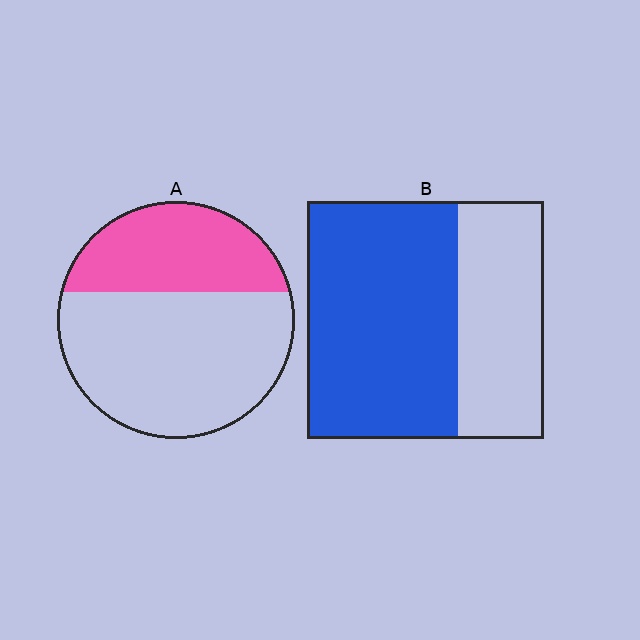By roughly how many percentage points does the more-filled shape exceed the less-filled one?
By roughly 30 percentage points (B over A).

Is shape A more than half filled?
No.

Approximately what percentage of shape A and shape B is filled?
A is approximately 35% and B is approximately 65%.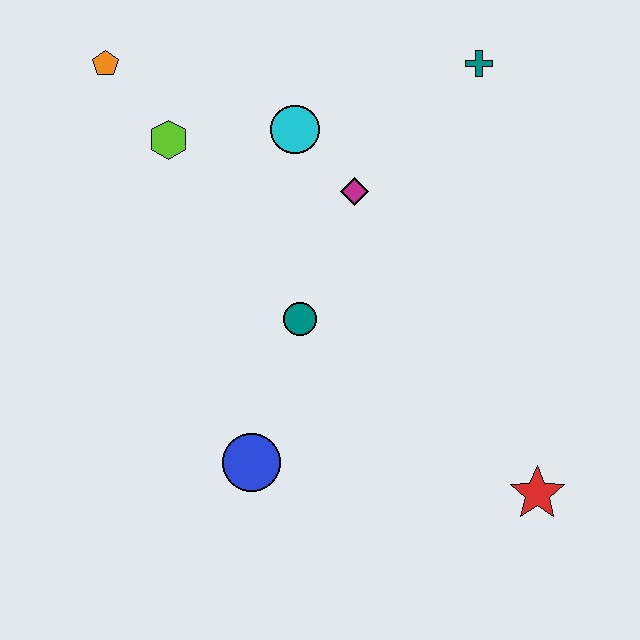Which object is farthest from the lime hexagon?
The red star is farthest from the lime hexagon.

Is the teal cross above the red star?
Yes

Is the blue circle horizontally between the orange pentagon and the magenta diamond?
Yes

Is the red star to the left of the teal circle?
No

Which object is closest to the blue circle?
The teal circle is closest to the blue circle.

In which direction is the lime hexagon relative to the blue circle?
The lime hexagon is above the blue circle.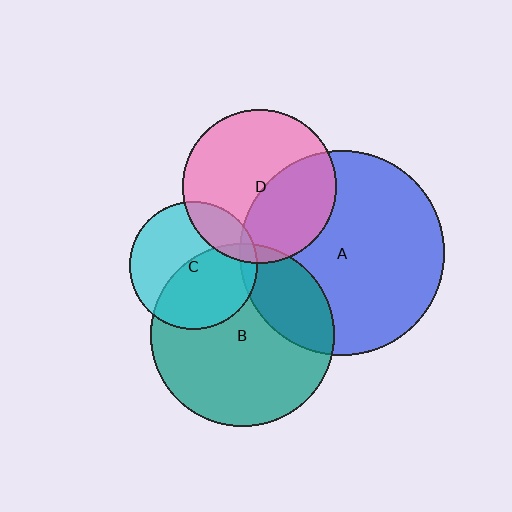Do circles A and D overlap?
Yes.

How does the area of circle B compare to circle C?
Approximately 2.1 times.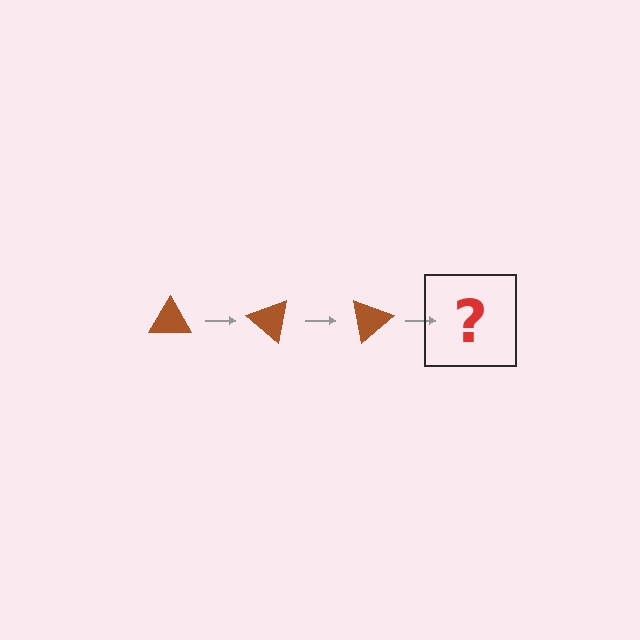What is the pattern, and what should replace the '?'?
The pattern is that the triangle rotates 40 degrees each step. The '?' should be a brown triangle rotated 120 degrees.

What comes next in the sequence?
The next element should be a brown triangle rotated 120 degrees.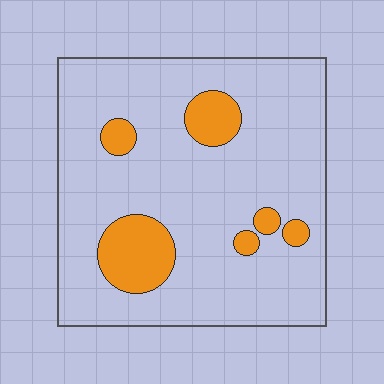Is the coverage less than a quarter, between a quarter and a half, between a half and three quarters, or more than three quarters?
Less than a quarter.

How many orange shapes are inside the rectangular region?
6.